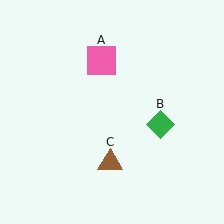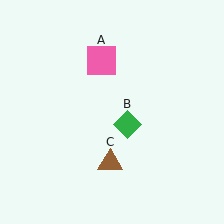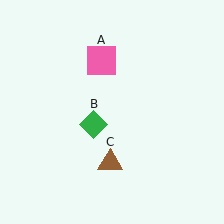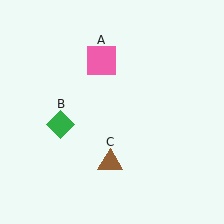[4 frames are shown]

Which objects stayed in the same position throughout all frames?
Pink square (object A) and brown triangle (object C) remained stationary.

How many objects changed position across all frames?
1 object changed position: green diamond (object B).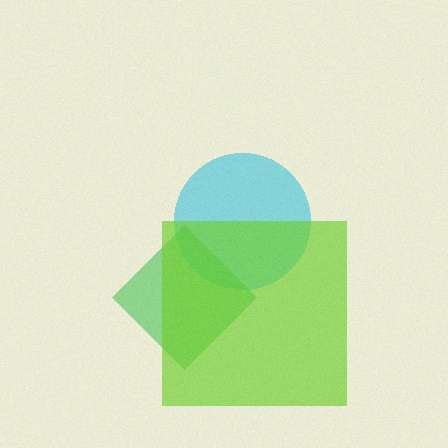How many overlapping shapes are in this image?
There are 3 overlapping shapes in the image.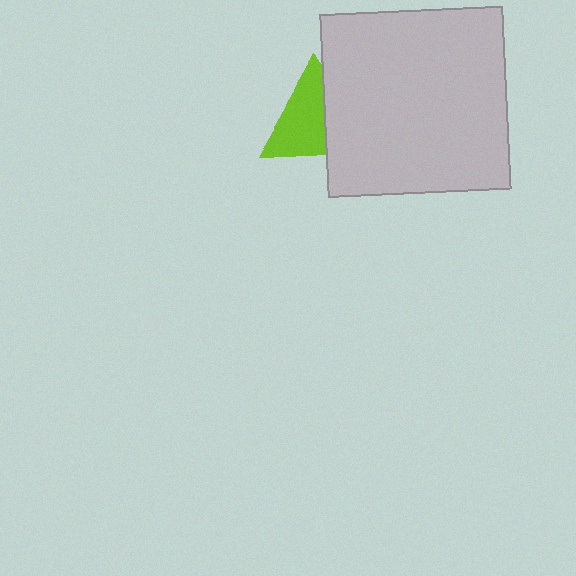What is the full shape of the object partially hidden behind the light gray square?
The partially hidden object is a lime triangle.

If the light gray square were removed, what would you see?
You would see the complete lime triangle.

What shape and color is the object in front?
The object in front is a light gray square.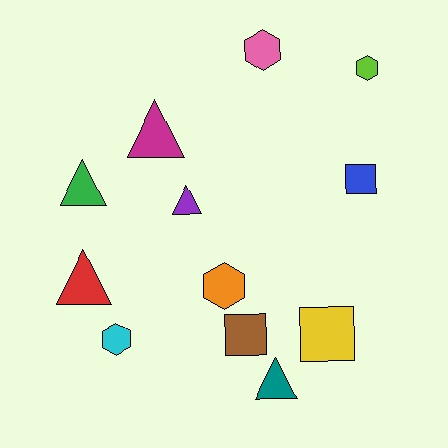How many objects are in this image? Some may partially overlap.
There are 12 objects.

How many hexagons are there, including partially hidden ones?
There are 4 hexagons.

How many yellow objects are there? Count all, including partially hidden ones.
There is 1 yellow object.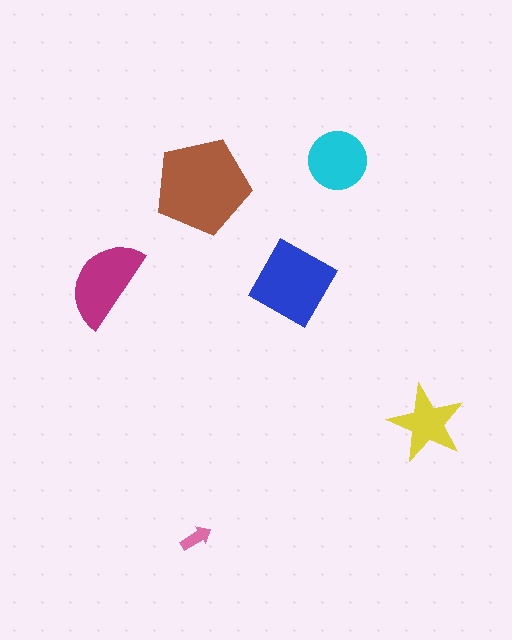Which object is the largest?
The brown pentagon.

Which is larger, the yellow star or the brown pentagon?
The brown pentagon.